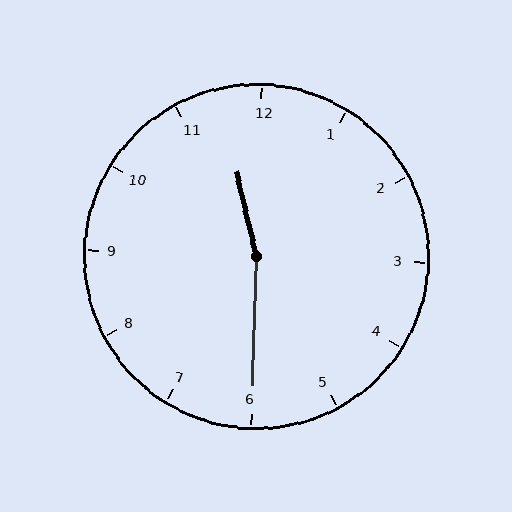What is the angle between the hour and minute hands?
Approximately 165 degrees.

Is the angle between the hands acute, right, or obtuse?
It is obtuse.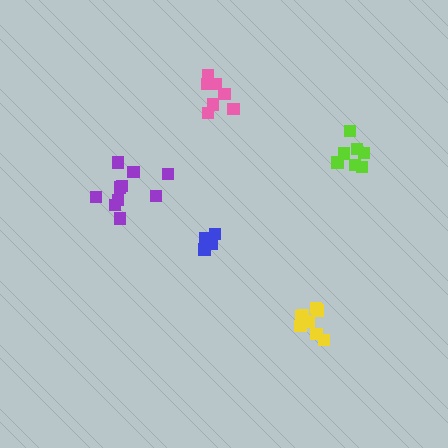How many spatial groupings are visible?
There are 5 spatial groupings.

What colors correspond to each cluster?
The clusters are colored: yellow, pink, blue, purple, lime.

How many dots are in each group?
Group 1: 8 dots, Group 2: 7 dots, Group 3: 5 dots, Group 4: 10 dots, Group 5: 7 dots (37 total).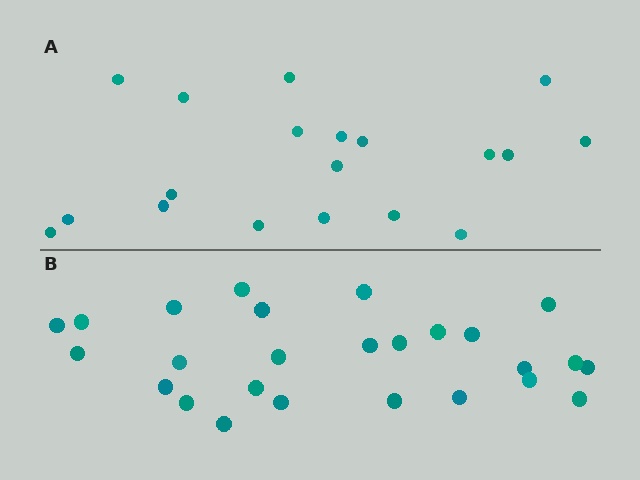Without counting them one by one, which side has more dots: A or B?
Region B (the bottom region) has more dots.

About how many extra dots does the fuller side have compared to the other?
Region B has roughly 8 or so more dots than region A.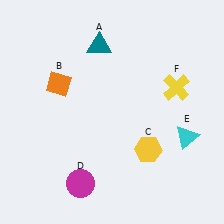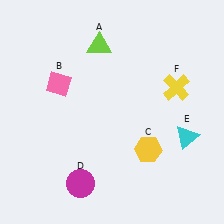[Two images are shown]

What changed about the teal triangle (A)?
In Image 1, A is teal. In Image 2, it changed to lime.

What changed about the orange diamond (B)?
In Image 1, B is orange. In Image 2, it changed to pink.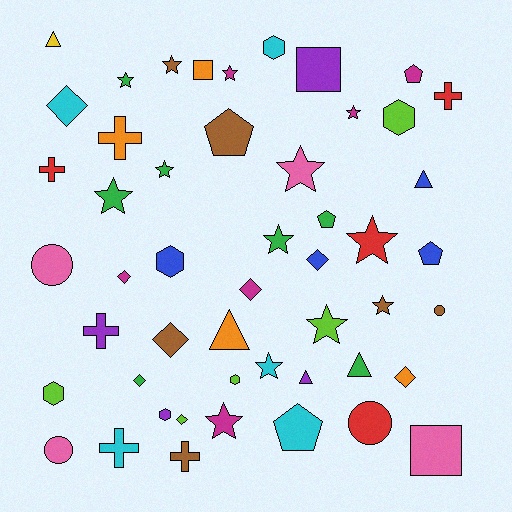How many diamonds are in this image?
There are 8 diamonds.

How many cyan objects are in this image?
There are 5 cyan objects.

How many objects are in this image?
There are 50 objects.